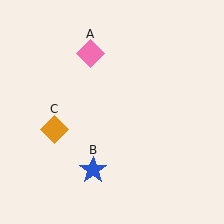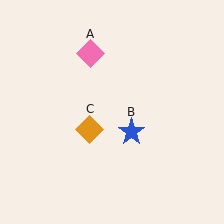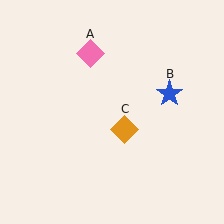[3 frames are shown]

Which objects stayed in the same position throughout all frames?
Pink diamond (object A) remained stationary.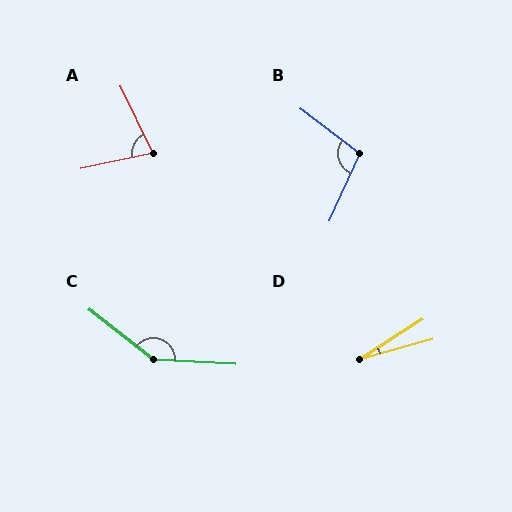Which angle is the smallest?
D, at approximately 17 degrees.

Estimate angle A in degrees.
Approximately 76 degrees.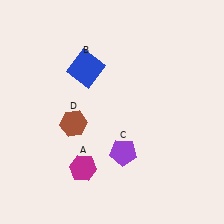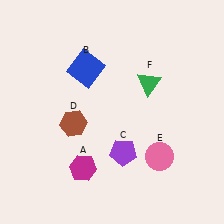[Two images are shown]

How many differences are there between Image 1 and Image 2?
There are 2 differences between the two images.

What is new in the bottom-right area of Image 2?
A pink circle (E) was added in the bottom-right area of Image 2.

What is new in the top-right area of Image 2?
A green triangle (F) was added in the top-right area of Image 2.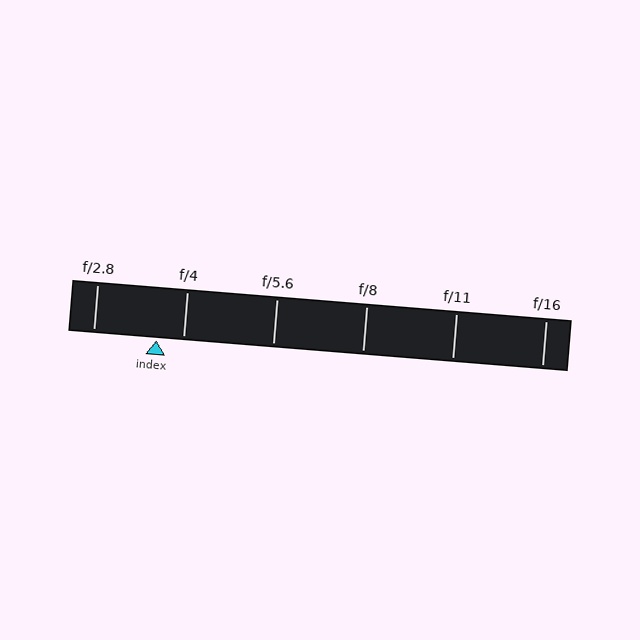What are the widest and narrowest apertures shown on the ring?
The widest aperture shown is f/2.8 and the narrowest is f/16.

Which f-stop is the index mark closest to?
The index mark is closest to f/4.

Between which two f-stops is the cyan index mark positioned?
The index mark is between f/2.8 and f/4.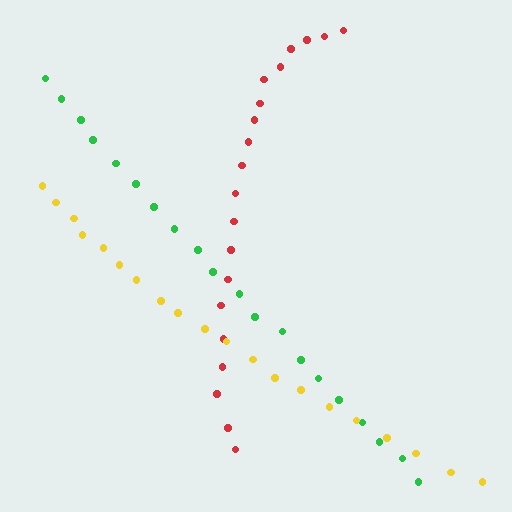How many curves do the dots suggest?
There are 3 distinct paths.